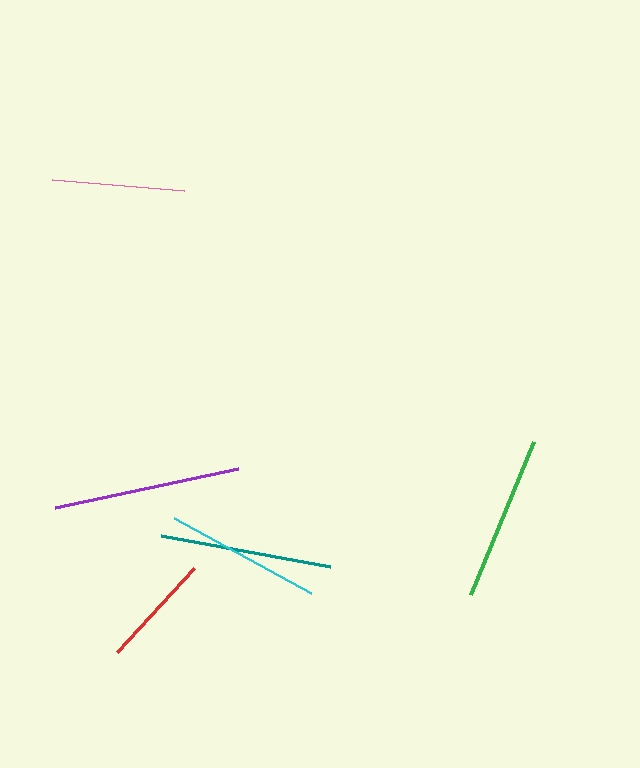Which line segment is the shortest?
The red line is the shortest at approximately 115 pixels.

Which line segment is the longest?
The purple line is the longest at approximately 187 pixels.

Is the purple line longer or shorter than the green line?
The purple line is longer than the green line.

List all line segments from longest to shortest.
From longest to shortest: purple, teal, green, cyan, pink, red.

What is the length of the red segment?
The red segment is approximately 115 pixels long.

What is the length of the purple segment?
The purple segment is approximately 187 pixels long.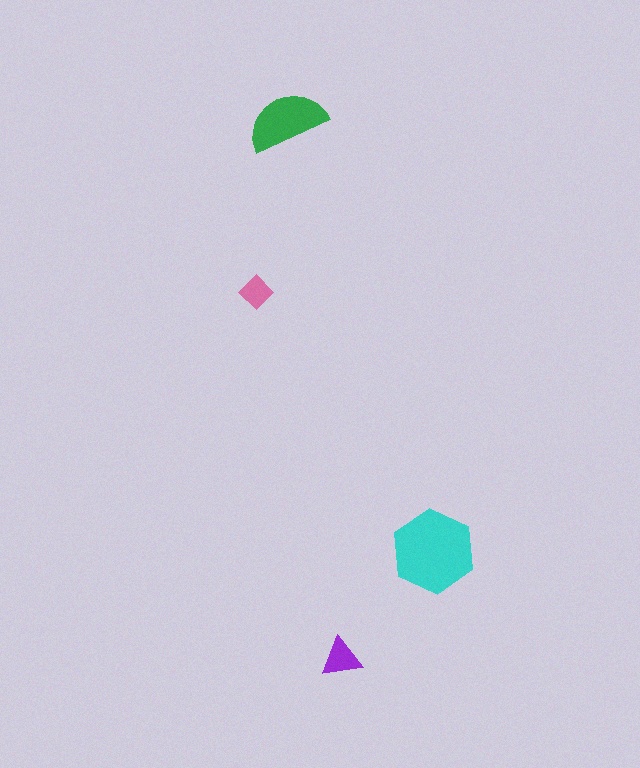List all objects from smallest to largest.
The pink diamond, the purple triangle, the green semicircle, the cyan hexagon.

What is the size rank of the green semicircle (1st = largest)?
2nd.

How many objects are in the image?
There are 4 objects in the image.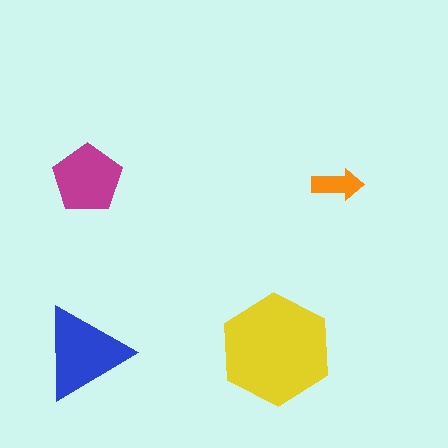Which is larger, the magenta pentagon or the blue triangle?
The blue triangle.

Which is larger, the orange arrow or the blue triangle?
The blue triangle.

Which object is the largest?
The yellow hexagon.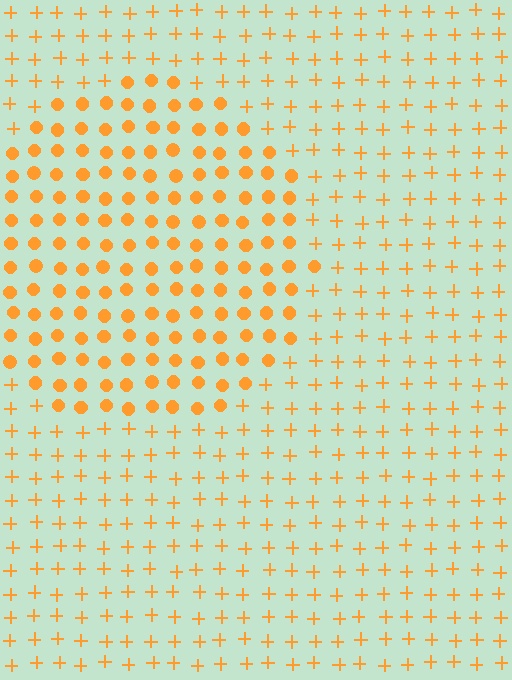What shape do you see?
I see a circle.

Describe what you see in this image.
The image is filled with small orange elements arranged in a uniform grid. A circle-shaped region contains circles, while the surrounding area contains plus signs. The boundary is defined purely by the change in element shape.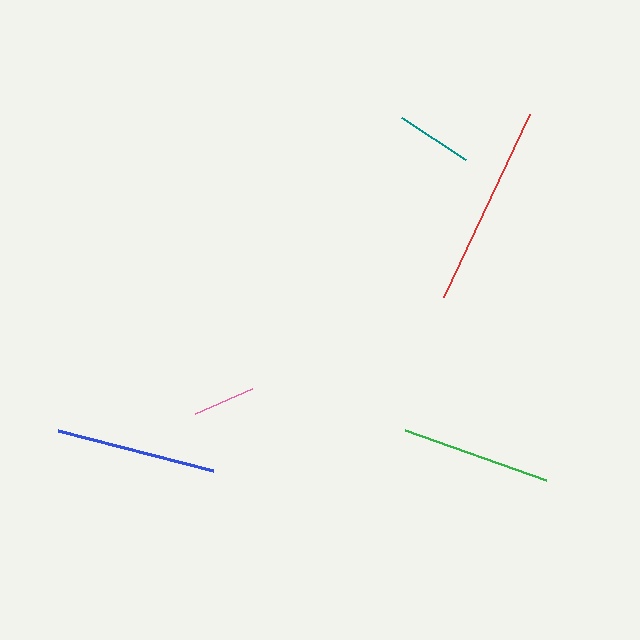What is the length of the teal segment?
The teal segment is approximately 77 pixels long.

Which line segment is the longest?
The red line is the longest at approximately 203 pixels.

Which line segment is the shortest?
The pink line is the shortest at approximately 62 pixels.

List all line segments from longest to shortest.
From longest to shortest: red, blue, green, teal, pink.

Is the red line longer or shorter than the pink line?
The red line is longer than the pink line.